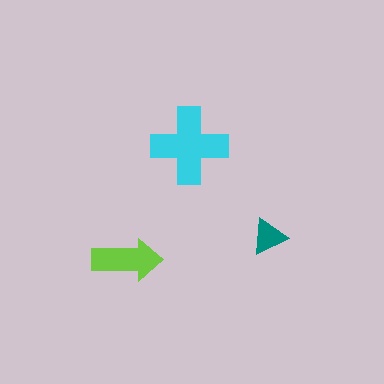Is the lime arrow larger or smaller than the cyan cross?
Smaller.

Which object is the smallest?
The teal triangle.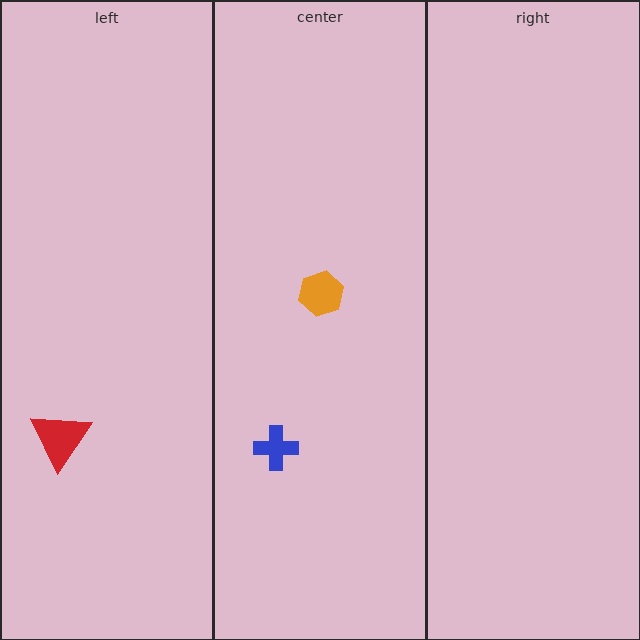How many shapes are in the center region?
2.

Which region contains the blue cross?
The center region.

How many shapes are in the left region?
1.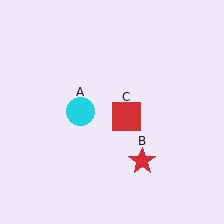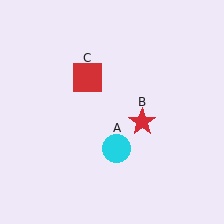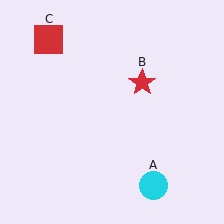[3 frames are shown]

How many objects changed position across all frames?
3 objects changed position: cyan circle (object A), red star (object B), red square (object C).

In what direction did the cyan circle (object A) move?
The cyan circle (object A) moved down and to the right.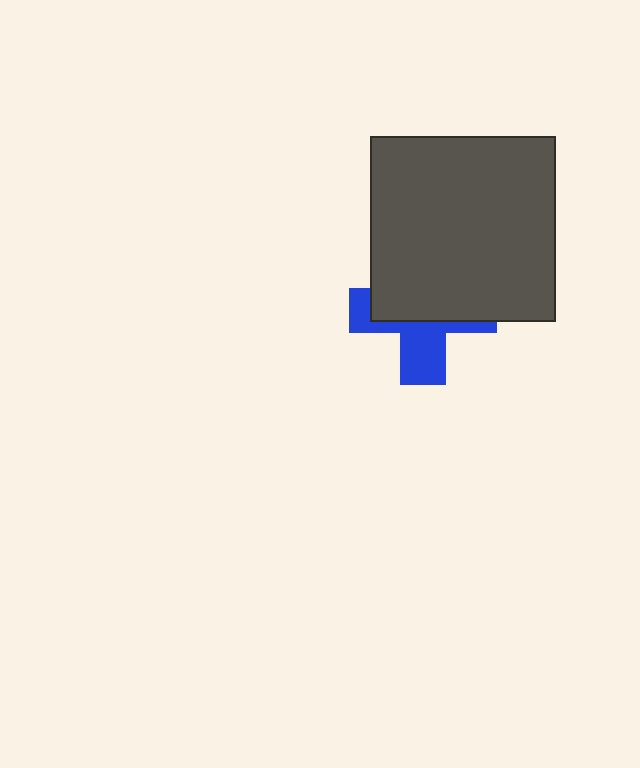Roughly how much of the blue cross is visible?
A small part of it is visible (roughly 42%).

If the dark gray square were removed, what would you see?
You would see the complete blue cross.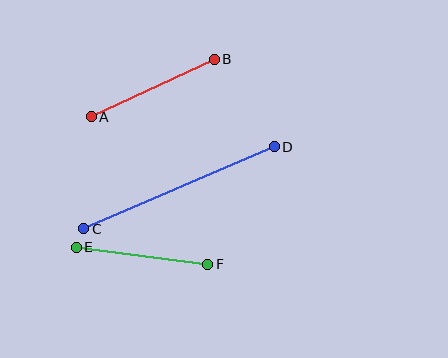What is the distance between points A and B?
The distance is approximately 136 pixels.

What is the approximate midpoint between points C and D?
The midpoint is at approximately (179, 188) pixels.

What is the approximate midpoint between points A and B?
The midpoint is at approximately (153, 88) pixels.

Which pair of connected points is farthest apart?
Points C and D are farthest apart.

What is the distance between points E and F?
The distance is approximately 132 pixels.